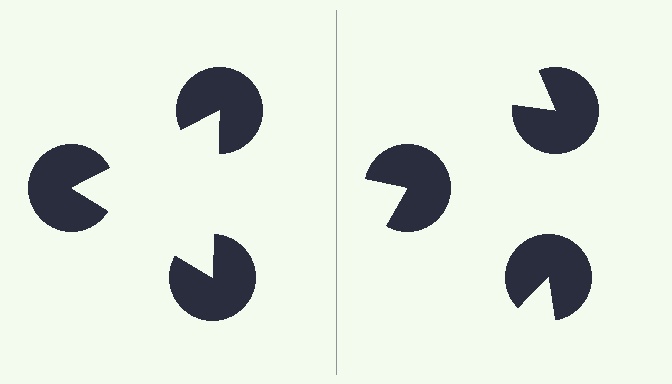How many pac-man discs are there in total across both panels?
6 — 3 on each side.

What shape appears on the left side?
An illusory triangle.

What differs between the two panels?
The pac-man discs are positioned identically on both sides; only the wedge orientations differ. On the left they align to a triangle; on the right they are misaligned.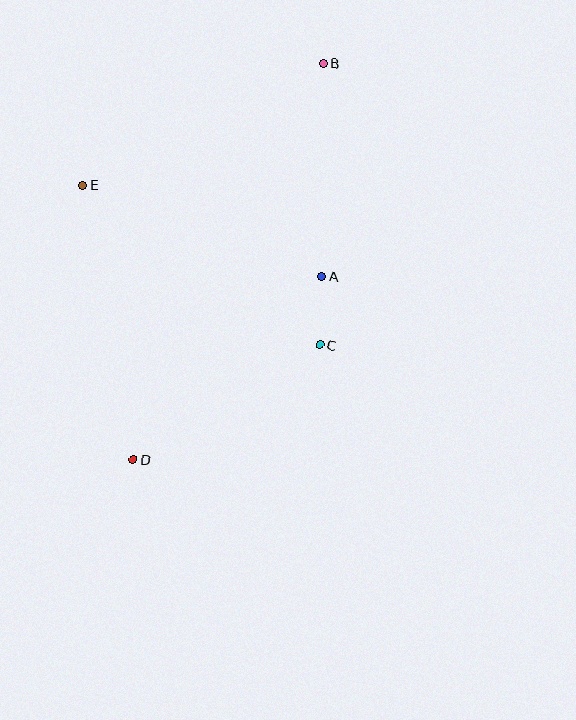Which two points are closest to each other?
Points A and C are closest to each other.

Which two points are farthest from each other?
Points B and D are farthest from each other.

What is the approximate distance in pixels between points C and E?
The distance between C and E is approximately 286 pixels.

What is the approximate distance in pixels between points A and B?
The distance between A and B is approximately 213 pixels.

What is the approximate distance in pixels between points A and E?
The distance between A and E is approximately 256 pixels.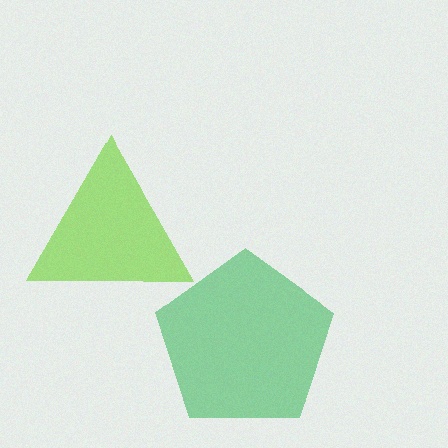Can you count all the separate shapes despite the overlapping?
Yes, there are 2 separate shapes.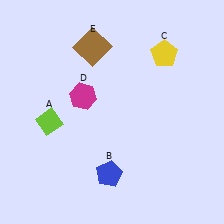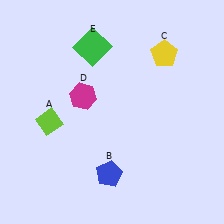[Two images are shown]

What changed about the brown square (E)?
In Image 1, E is brown. In Image 2, it changed to green.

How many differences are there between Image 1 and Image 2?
There is 1 difference between the two images.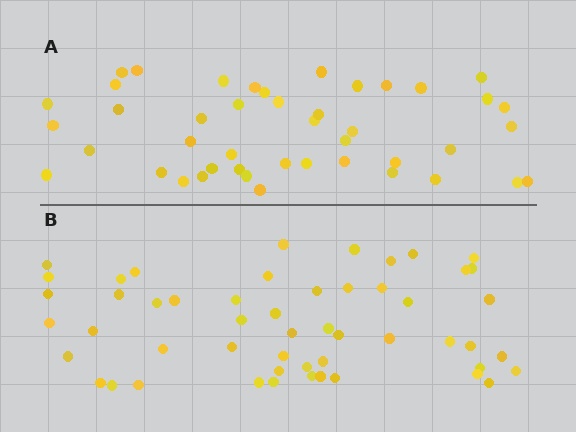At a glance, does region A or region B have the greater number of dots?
Region B (the bottom region) has more dots.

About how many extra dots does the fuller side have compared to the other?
Region B has roughly 8 or so more dots than region A.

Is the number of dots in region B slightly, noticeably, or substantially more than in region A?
Region B has only slightly more — the two regions are fairly close. The ratio is roughly 1.2 to 1.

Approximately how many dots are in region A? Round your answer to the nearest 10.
About 40 dots. (The exact count is 44, which rounds to 40.)